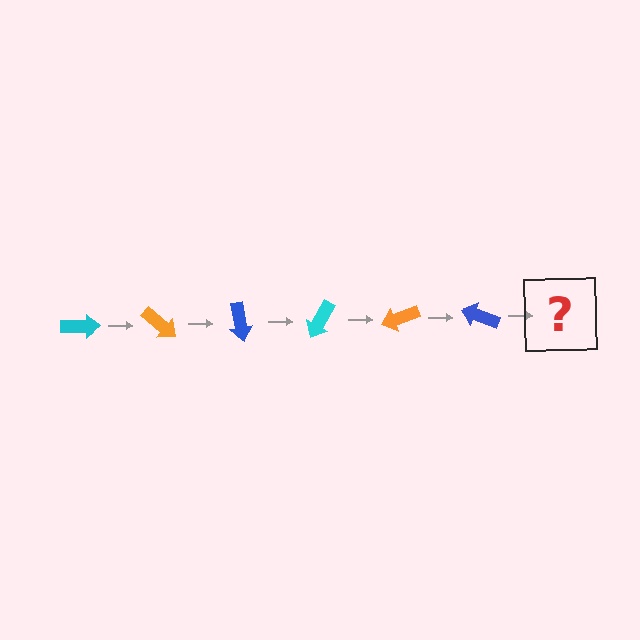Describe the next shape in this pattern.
It should be a cyan arrow, rotated 240 degrees from the start.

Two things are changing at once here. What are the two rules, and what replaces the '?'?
The two rules are that it rotates 40 degrees each step and the color cycles through cyan, orange, and blue. The '?' should be a cyan arrow, rotated 240 degrees from the start.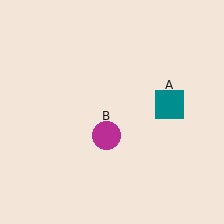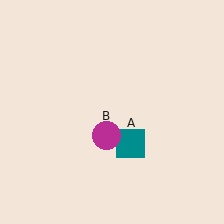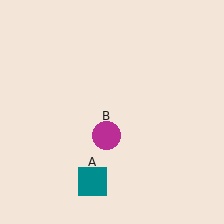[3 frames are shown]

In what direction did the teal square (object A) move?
The teal square (object A) moved down and to the left.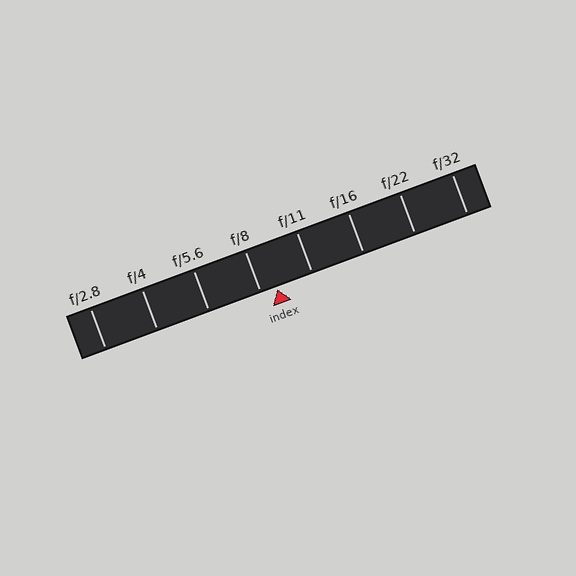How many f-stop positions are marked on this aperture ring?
There are 8 f-stop positions marked.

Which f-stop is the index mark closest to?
The index mark is closest to f/8.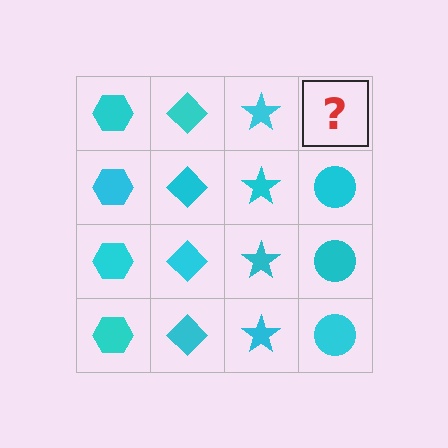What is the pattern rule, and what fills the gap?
The rule is that each column has a consistent shape. The gap should be filled with a cyan circle.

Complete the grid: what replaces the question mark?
The question mark should be replaced with a cyan circle.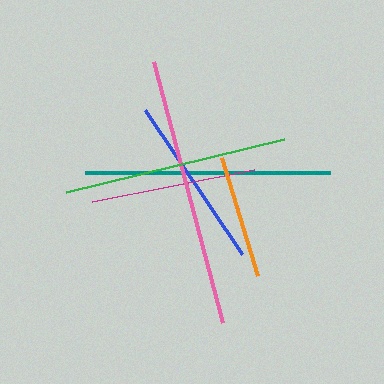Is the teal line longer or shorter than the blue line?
The teal line is longer than the blue line.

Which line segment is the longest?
The pink line is the longest at approximately 271 pixels.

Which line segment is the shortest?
The orange line is the shortest at approximately 123 pixels.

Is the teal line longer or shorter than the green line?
The teal line is longer than the green line.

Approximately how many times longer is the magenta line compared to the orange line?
The magenta line is approximately 1.3 times the length of the orange line.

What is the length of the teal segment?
The teal segment is approximately 245 pixels long.